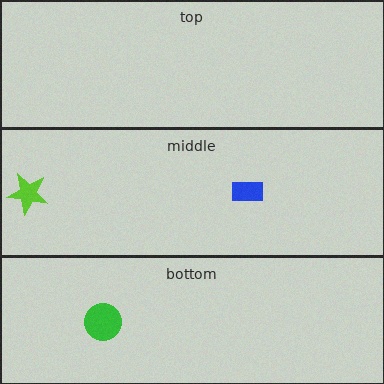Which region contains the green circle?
The bottom region.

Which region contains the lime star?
The middle region.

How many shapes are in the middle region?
2.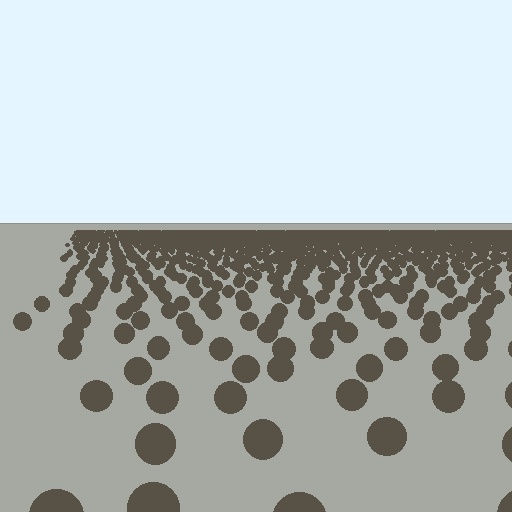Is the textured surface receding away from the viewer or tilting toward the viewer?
The surface is receding away from the viewer. Texture elements get smaller and denser toward the top.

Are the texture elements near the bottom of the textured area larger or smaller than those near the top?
Larger. Near the bottom, elements are closer to the viewer and appear at a bigger on-screen size.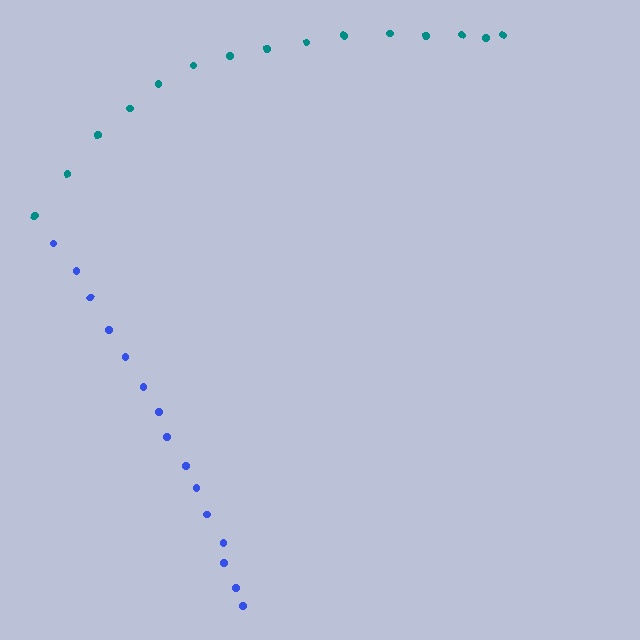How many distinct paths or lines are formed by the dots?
There are 2 distinct paths.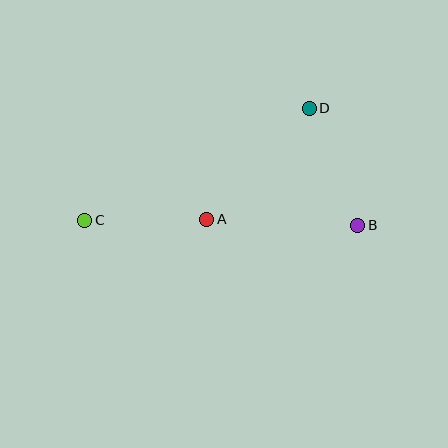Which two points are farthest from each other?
Points B and C are farthest from each other.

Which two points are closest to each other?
Points A and C are closest to each other.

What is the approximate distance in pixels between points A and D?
The distance between A and D is approximately 151 pixels.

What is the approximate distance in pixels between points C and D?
The distance between C and D is approximately 251 pixels.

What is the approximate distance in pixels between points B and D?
The distance between B and D is approximately 127 pixels.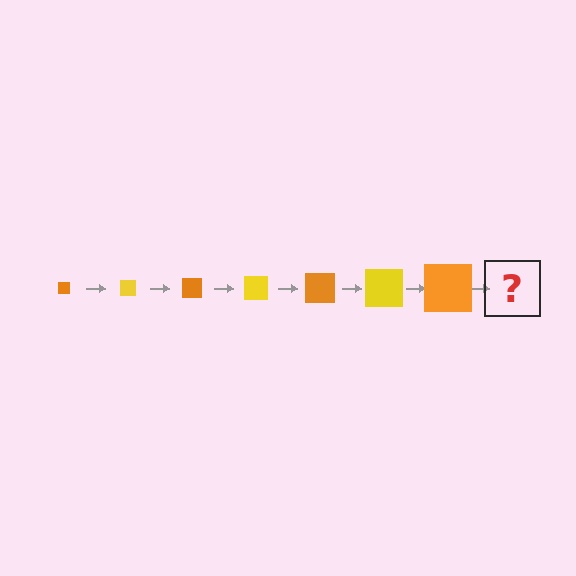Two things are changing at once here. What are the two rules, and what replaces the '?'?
The two rules are that the square grows larger each step and the color cycles through orange and yellow. The '?' should be a yellow square, larger than the previous one.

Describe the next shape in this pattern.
It should be a yellow square, larger than the previous one.